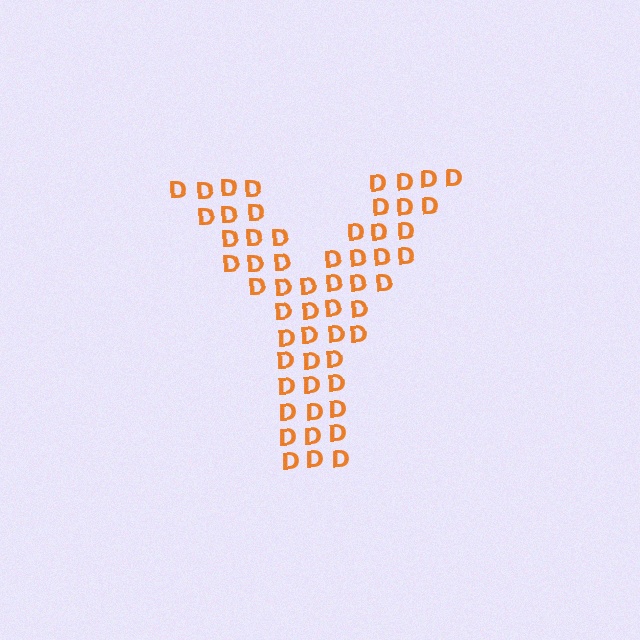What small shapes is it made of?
It is made of small letter D's.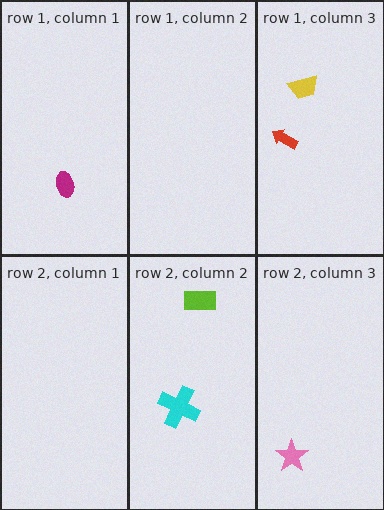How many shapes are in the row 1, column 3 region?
2.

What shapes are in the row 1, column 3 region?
The yellow trapezoid, the red arrow.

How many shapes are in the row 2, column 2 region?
2.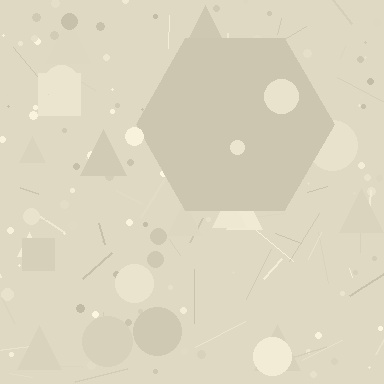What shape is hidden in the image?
A hexagon is hidden in the image.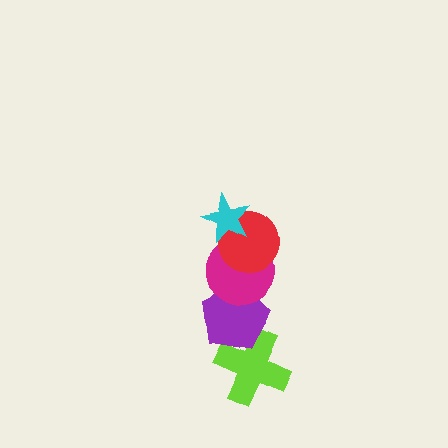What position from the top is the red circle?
The red circle is 2nd from the top.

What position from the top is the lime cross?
The lime cross is 5th from the top.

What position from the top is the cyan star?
The cyan star is 1st from the top.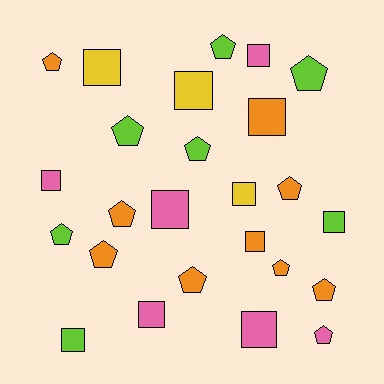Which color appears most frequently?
Orange, with 9 objects.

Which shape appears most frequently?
Pentagon, with 13 objects.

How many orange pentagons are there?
There are 7 orange pentagons.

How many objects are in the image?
There are 25 objects.